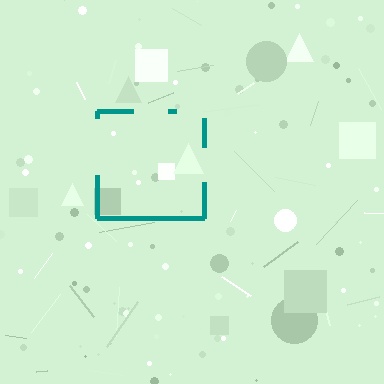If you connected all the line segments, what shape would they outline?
They would outline a square.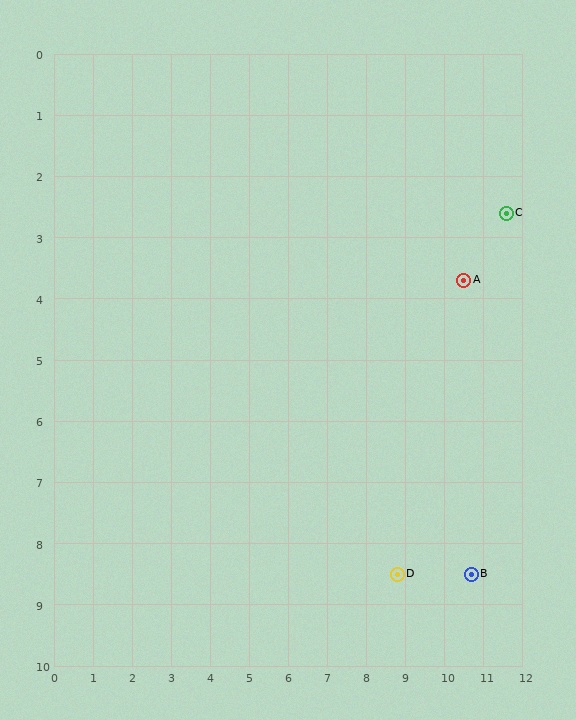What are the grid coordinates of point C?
Point C is at approximately (11.6, 2.6).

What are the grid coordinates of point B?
Point B is at approximately (10.7, 8.5).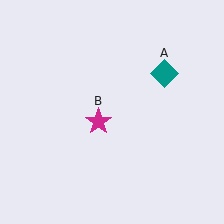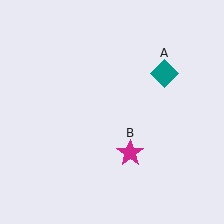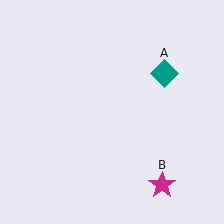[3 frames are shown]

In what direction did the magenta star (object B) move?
The magenta star (object B) moved down and to the right.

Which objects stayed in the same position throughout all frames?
Teal diamond (object A) remained stationary.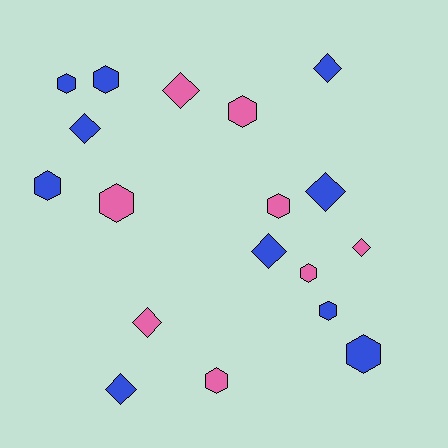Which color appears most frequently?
Blue, with 10 objects.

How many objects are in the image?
There are 18 objects.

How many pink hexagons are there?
There are 5 pink hexagons.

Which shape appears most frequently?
Hexagon, with 10 objects.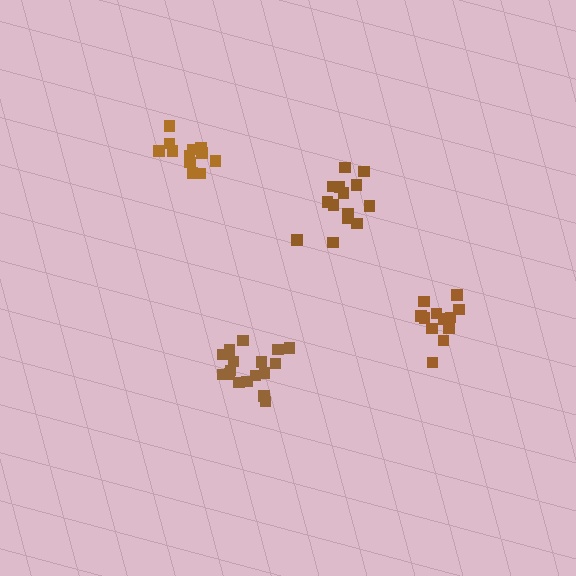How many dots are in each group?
Group 1: 14 dots, Group 2: 17 dots, Group 3: 13 dots, Group 4: 12 dots (56 total).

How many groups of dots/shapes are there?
There are 4 groups.